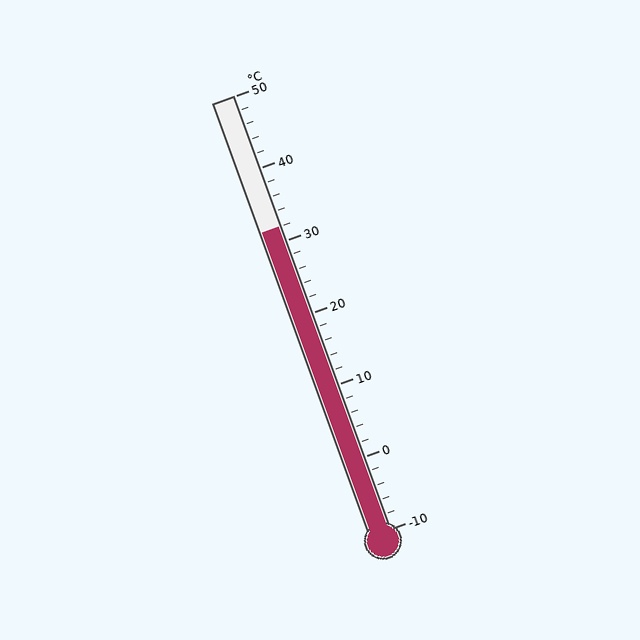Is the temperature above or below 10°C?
The temperature is above 10°C.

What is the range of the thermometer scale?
The thermometer scale ranges from -10°C to 50°C.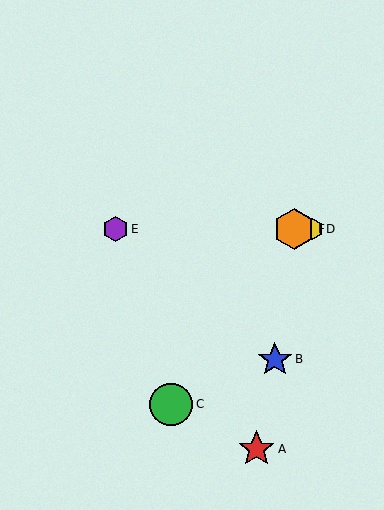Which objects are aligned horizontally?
Objects D, E, F are aligned horizontally.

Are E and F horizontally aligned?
Yes, both are at y≈229.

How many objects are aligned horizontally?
3 objects (D, E, F) are aligned horizontally.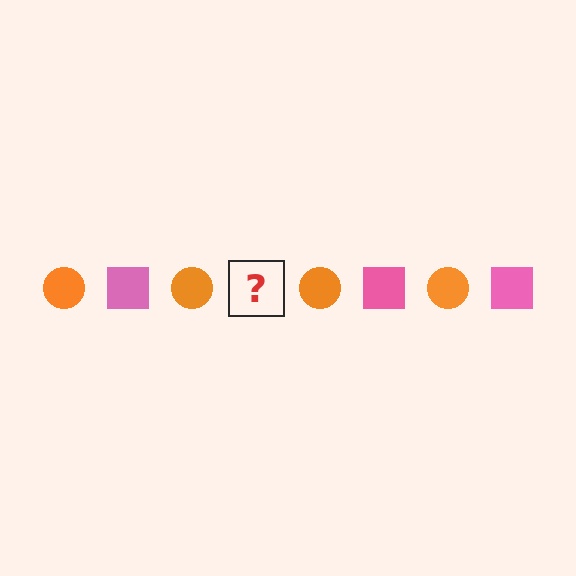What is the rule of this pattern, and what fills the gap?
The rule is that the pattern alternates between orange circle and pink square. The gap should be filled with a pink square.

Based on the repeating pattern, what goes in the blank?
The blank should be a pink square.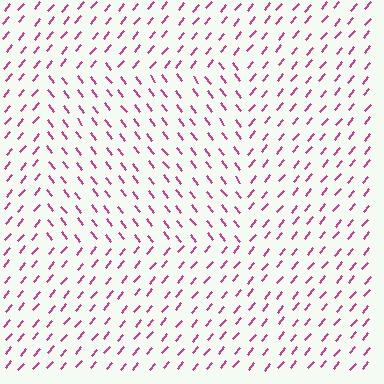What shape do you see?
I see a rectangle.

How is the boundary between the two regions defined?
The boundary is defined purely by a change in line orientation (approximately 77 degrees difference). All lines are the same color and thickness.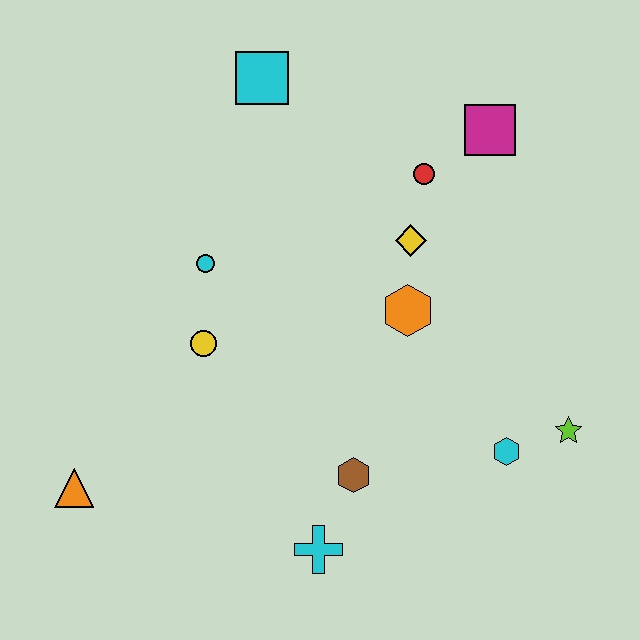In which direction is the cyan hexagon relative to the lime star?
The cyan hexagon is to the left of the lime star.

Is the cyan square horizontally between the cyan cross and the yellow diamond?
No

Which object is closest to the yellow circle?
The cyan circle is closest to the yellow circle.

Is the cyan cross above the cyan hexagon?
No